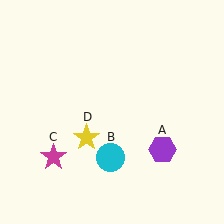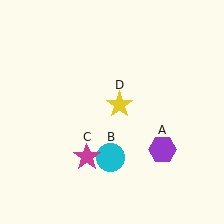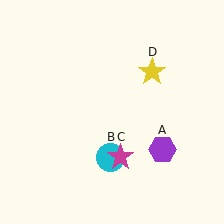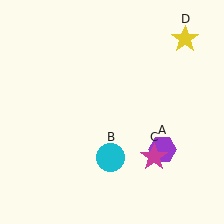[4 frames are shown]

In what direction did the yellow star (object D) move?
The yellow star (object D) moved up and to the right.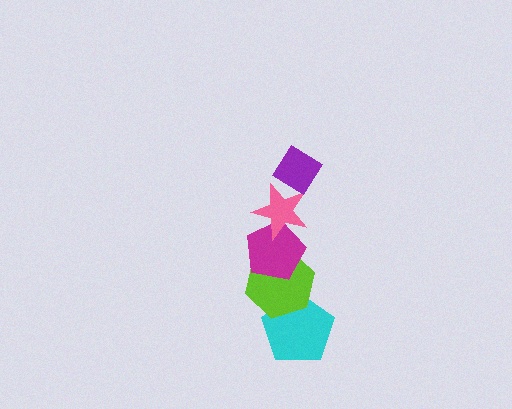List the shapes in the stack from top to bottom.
From top to bottom: the purple diamond, the pink star, the magenta pentagon, the lime hexagon, the cyan pentagon.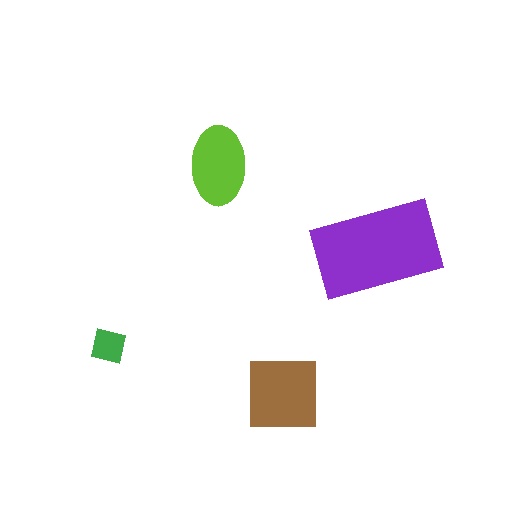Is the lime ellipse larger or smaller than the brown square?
Smaller.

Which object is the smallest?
The green square.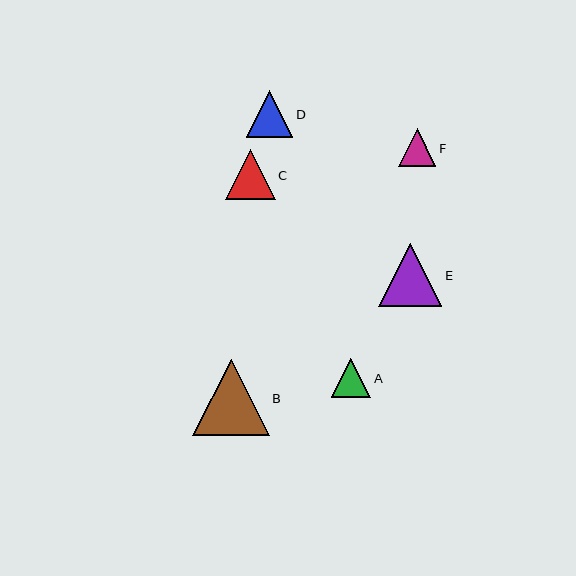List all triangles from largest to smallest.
From largest to smallest: B, E, C, D, A, F.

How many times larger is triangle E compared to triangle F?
Triangle E is approximately 1.7 times the size of triangle F.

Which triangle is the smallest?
Triangle F is the smallest with a size of approximately 37 pixels.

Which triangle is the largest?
Triangle B is the largest with a size of approximately 76 pixels.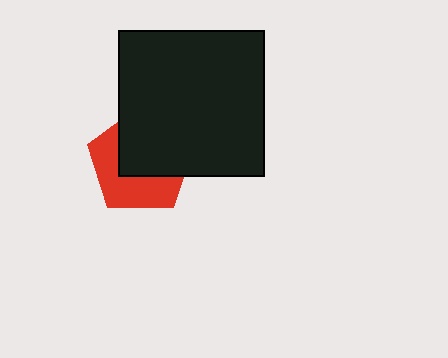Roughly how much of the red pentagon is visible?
About half of it is visible (roughly 46%).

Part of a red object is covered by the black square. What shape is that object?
It is a pentagon.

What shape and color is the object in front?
The object in front is a black square.